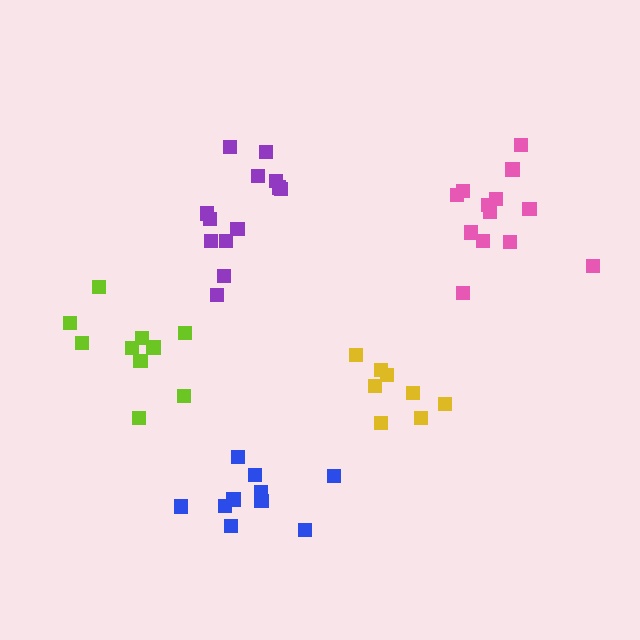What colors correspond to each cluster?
The clusters are colored: purple, yellow, pink, blue, lime.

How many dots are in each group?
Group 1: 13 dots, Group 2: 8 dots, Group 3: 13 dots, Group 4: 10 dots, Group 5: 10 dots (54 total).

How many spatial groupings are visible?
There are 5 spatial groupings.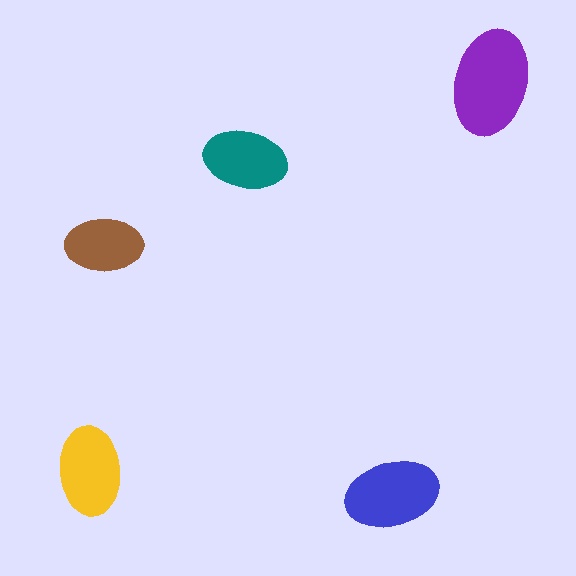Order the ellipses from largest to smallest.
the purple one, the blue one, the yellow one, the teal one, the brown one.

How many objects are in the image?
There are 5 objects in the image.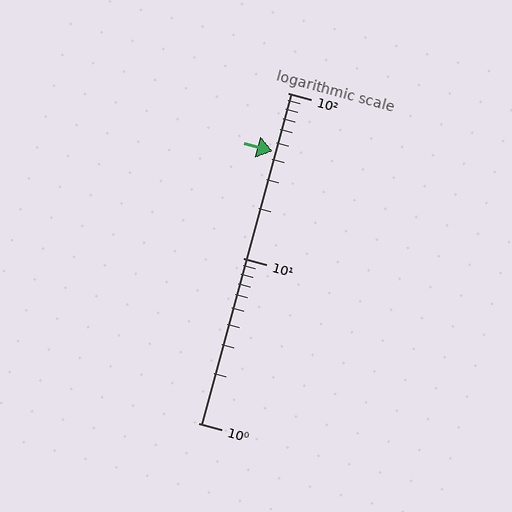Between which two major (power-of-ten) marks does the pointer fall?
The pointer is between 10 and 100.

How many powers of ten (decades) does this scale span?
The scale spans 2 decades, from 1 to 100.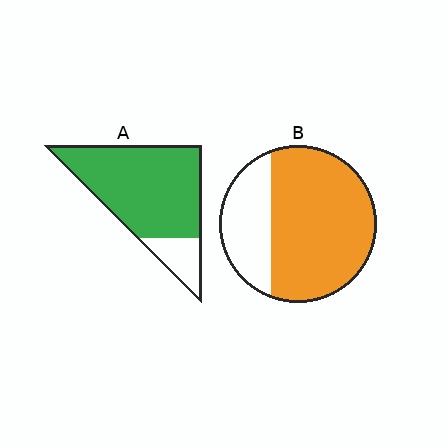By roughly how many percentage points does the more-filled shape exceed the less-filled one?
By roughly 10 percentage points (A over B).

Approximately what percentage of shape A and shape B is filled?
A is approximately 85% and B is approximately 70%.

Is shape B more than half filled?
Yes.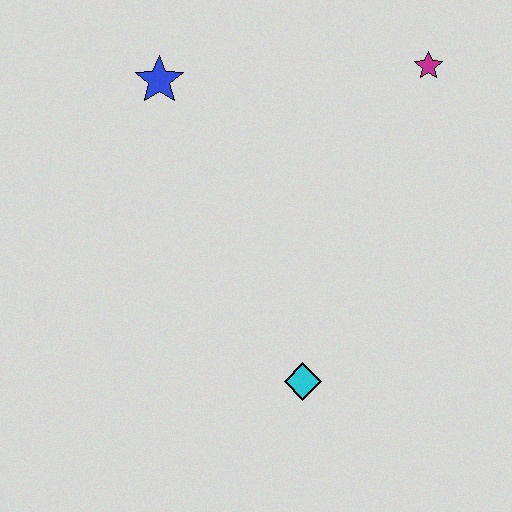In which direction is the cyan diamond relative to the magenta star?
The cyan diamond is below the magenta star.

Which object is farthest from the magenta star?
The cyan diamond is farthest from the magenta star.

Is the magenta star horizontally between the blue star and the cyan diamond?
No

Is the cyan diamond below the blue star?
Yes